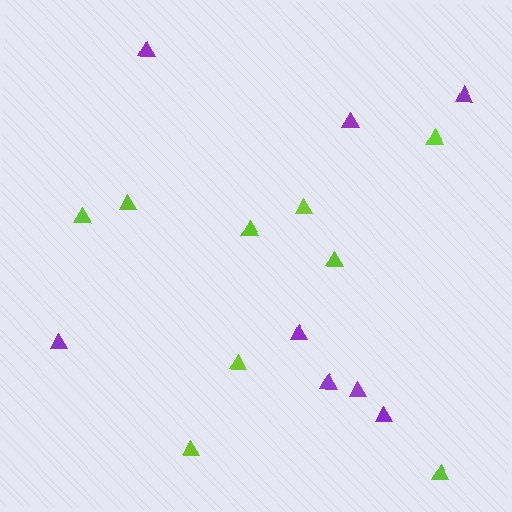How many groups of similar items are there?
There are 2 groups: one group of purple triangles (8) and one group of lime triangles (9).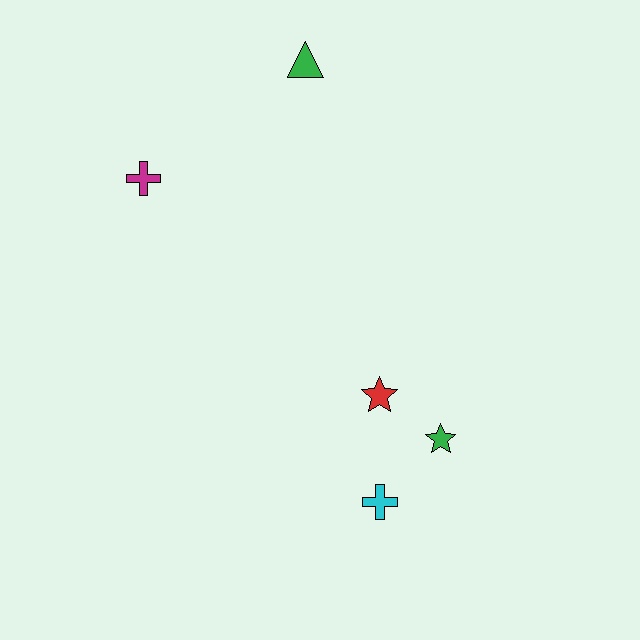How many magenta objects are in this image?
There is 1 magenta object.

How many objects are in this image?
There are 5 objects.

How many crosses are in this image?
There are 2 crosses.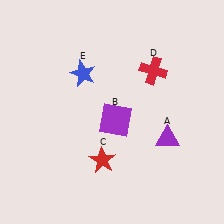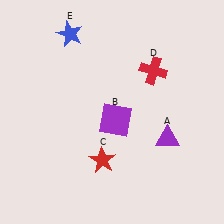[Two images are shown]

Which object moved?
The blue star (E) moved up.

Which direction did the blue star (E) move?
The blue star (E) moved up.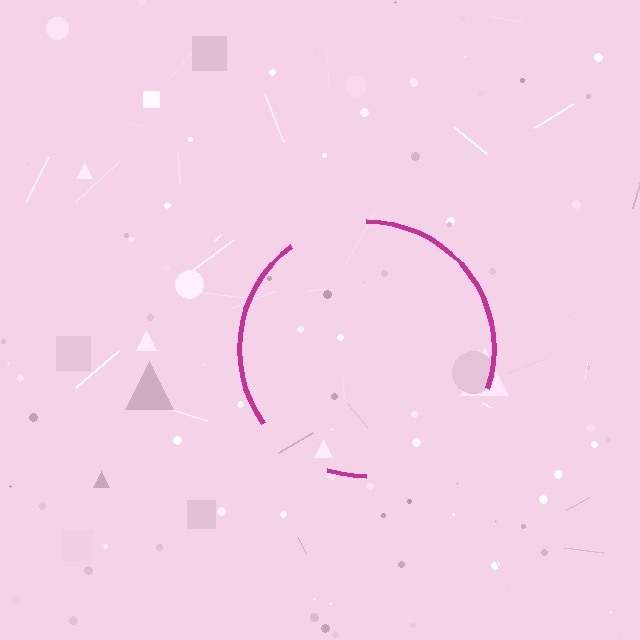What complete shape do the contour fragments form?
The contour fragments form a circle.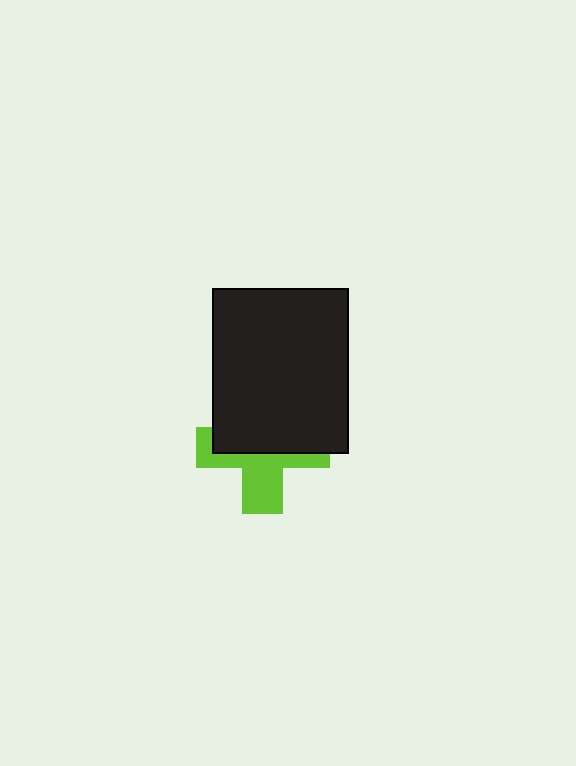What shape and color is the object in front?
The object in front is a black rectangle.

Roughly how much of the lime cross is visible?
About half of it is visible (roughly 45%).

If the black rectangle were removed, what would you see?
You would see the complete lime cross.